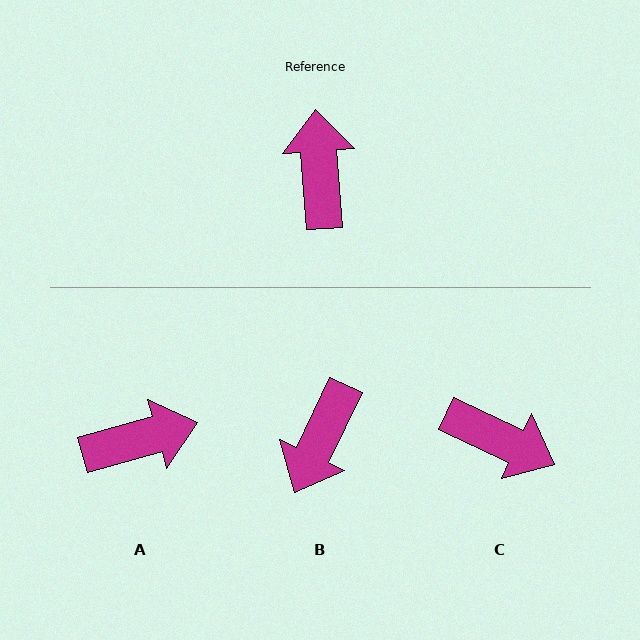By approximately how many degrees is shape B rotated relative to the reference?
Approximately 150 degrees counter-clockwise.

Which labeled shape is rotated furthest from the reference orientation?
B, about 150 degrees away.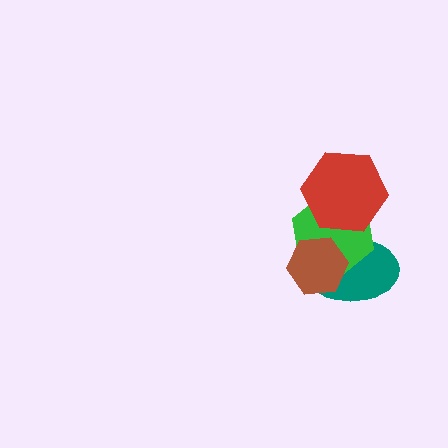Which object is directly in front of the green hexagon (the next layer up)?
The brown hexagon is directly in front of the green hexagon.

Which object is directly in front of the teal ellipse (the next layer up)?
The green hexagon is directly in front of the teal ellipse.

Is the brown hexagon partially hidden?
No, no other shape covers it.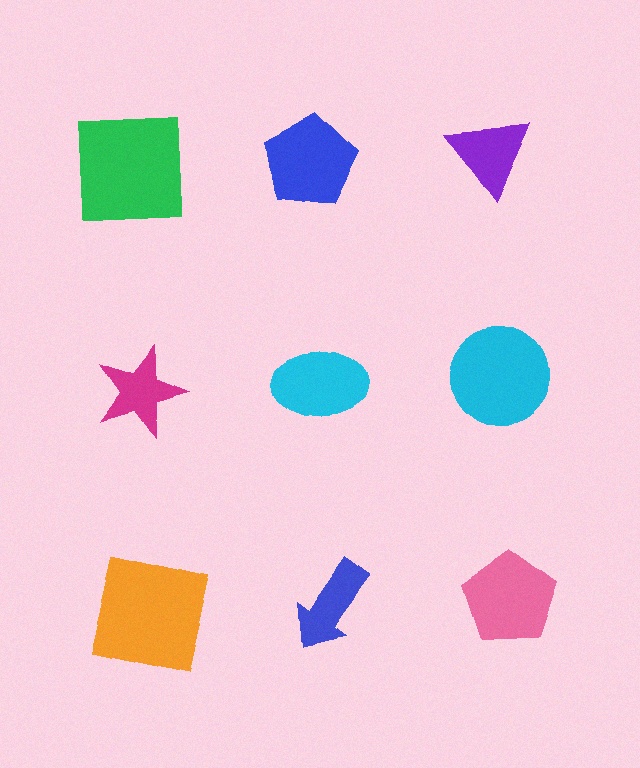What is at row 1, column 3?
A purple triangle.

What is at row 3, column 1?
An orange square.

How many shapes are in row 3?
3 shapes.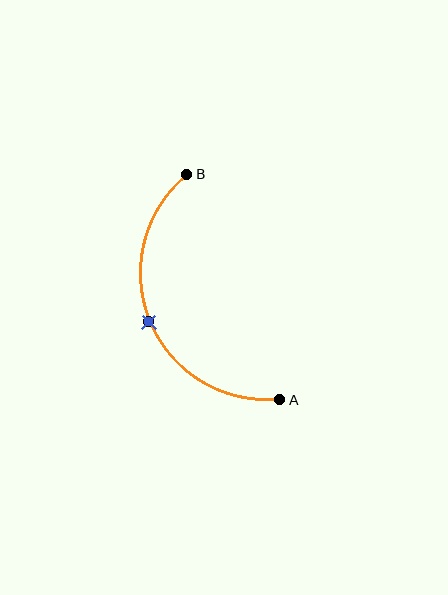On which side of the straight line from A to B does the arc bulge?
The arc bulges to the left of the straight line connecting A and B.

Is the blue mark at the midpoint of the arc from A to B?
Yes. The blue mark lies on the arc at equal arc-length from both A and B — it is the arc midpoint.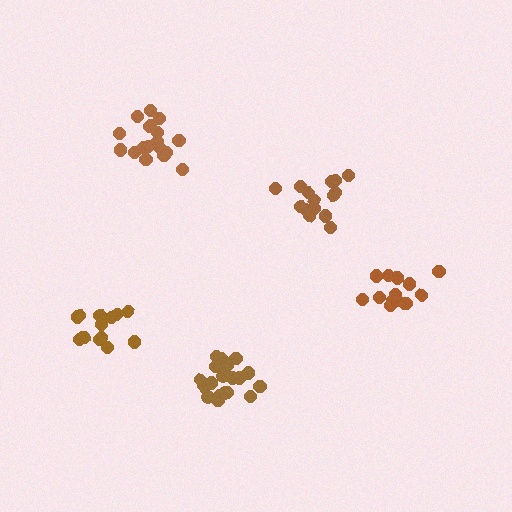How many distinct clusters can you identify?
There are 5 distinct clusters.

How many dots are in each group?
Group 1: 15 dots, Group 2: 14 dots, Group 3: 18 dots, Group 4: 20 dots, Group 5: 15 dots (82 total).